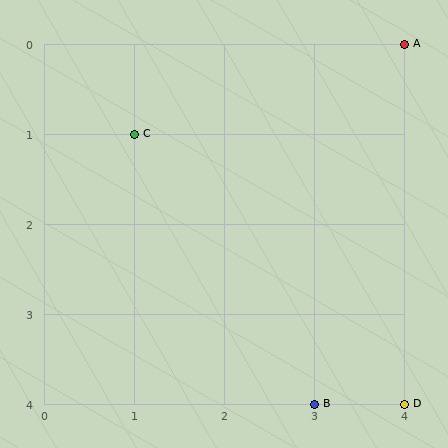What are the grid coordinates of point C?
Point C is at grid coordinates (1, 1).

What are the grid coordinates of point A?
Point A is at grid coordinates (4, 0).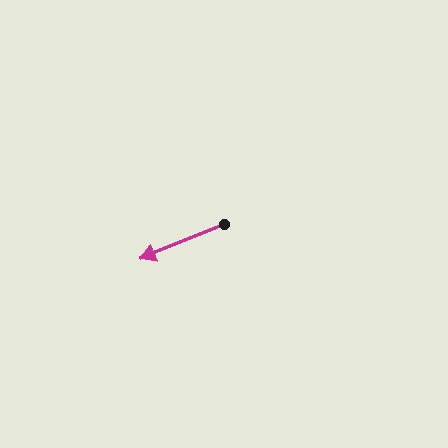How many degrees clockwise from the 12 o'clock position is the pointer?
Approximately 248 degrees.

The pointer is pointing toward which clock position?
Roughly 8 o'clock.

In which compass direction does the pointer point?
West.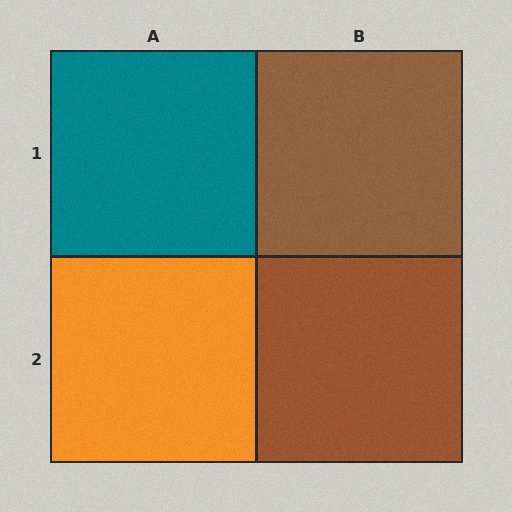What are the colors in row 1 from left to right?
Teal, brown.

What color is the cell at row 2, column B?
Brown.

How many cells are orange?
1 cell is orange.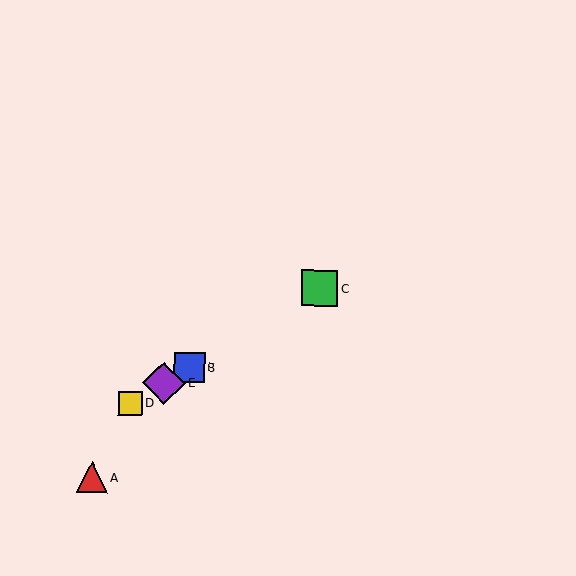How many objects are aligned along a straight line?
4 objects (B, C, D, E) are aligned along a straight line.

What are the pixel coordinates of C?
Object C is at (320, 288).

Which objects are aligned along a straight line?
Objects B, C, D, E are aligned along a straight line.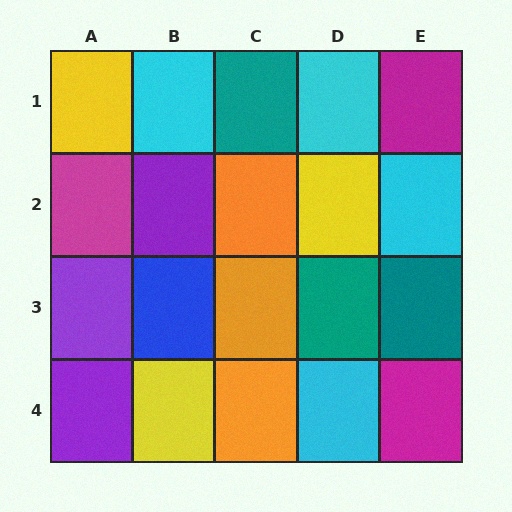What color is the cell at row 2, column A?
Magenta.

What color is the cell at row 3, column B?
Blue.